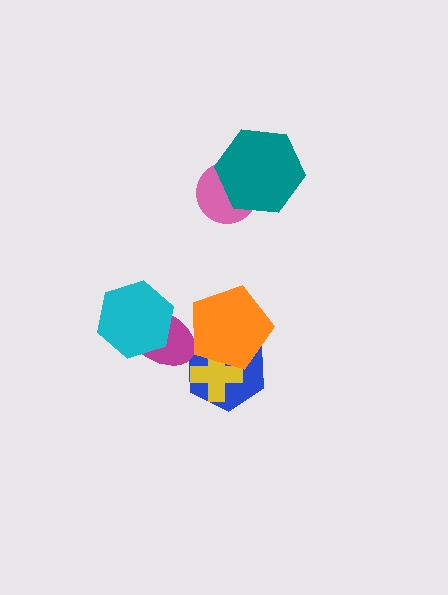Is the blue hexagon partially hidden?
Yes, it is partially covered by another shape.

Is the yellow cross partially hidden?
Yes, it is partially covered by another shape.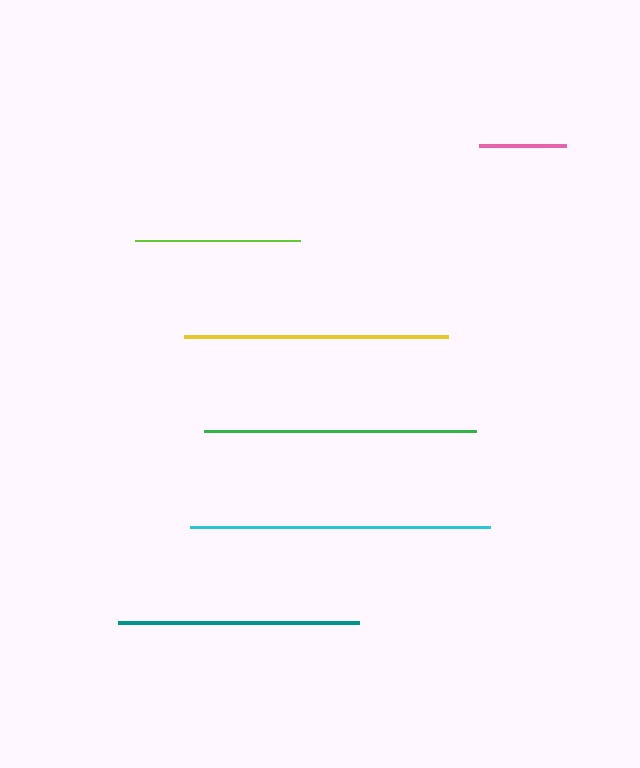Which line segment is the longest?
The cyan line is the longest at approximately 300 pixels.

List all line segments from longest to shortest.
From longest to shortest: cyan, green, yellow, teal, lime, pink.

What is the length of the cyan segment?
The cyan segment is approximately 300 pixels long.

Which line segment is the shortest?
The pink line is the shortest at approximately 87 pixels.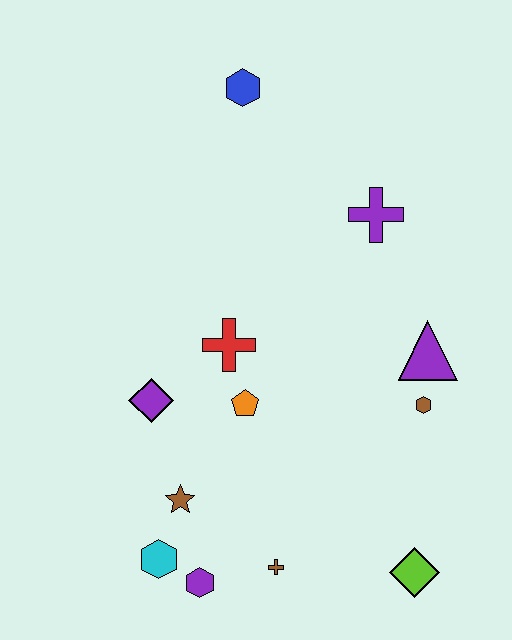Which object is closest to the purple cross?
The purple triangle is closest to the purple cross.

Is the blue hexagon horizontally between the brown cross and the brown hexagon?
No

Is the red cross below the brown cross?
No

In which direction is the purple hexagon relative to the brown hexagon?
The purple hexagon is to the left of the brown hexagon.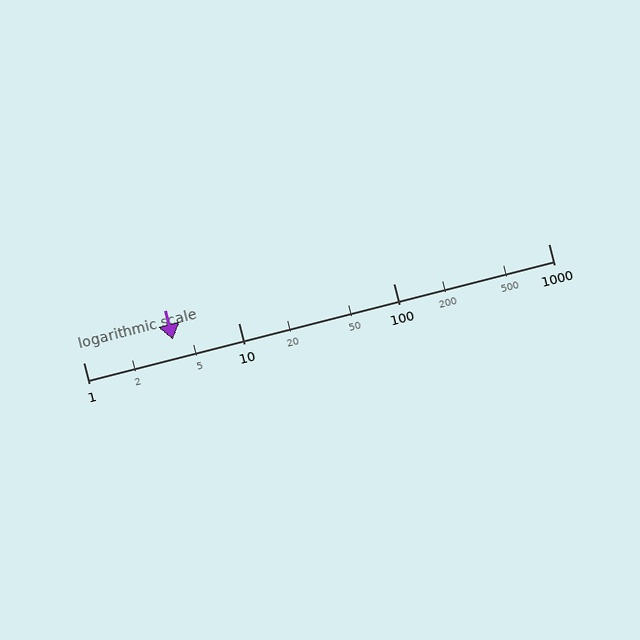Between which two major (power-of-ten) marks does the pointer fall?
The pointer is between 1 and 10.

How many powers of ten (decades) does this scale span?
The scale spans 3 decades, from 1 to 1000.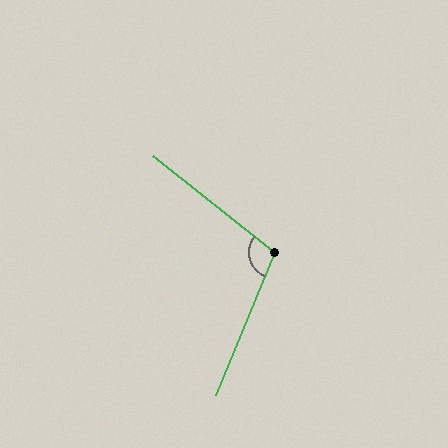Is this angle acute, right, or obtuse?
It is obtuse.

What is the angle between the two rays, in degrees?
Approximately 106 degrees.